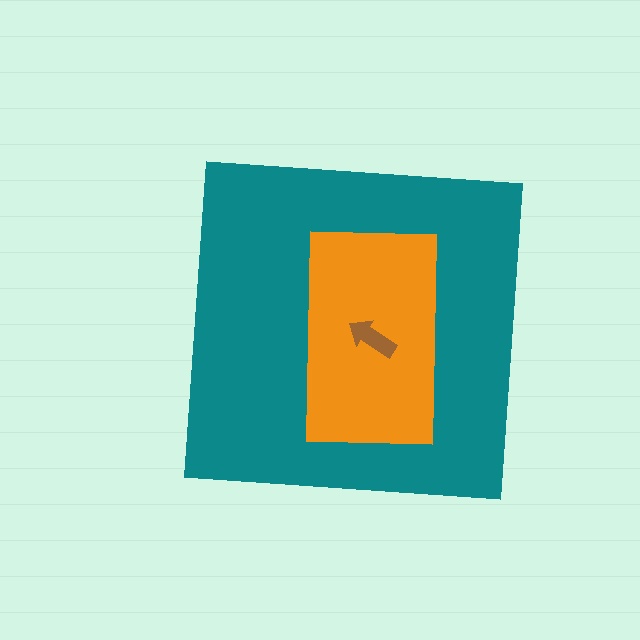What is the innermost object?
The brown arrow.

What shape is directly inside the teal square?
The orange rectangle.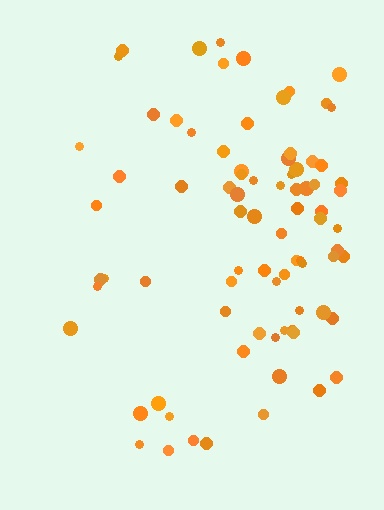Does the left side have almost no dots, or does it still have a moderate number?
Still a moderate number, just noticeably fewer than the right.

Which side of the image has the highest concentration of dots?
The right.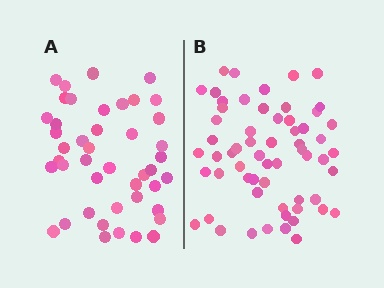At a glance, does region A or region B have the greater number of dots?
Region B (the right region) has more dots.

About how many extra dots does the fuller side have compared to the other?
Region B has approximately 15 more dots than region A.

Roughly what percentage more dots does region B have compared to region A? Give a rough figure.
About 35% more.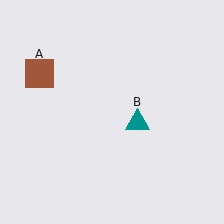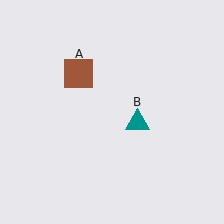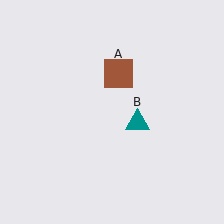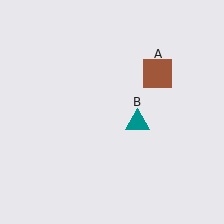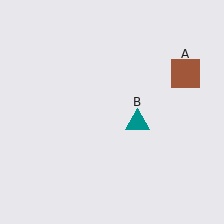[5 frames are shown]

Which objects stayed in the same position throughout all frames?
Teal triangle (object B) remained stationary.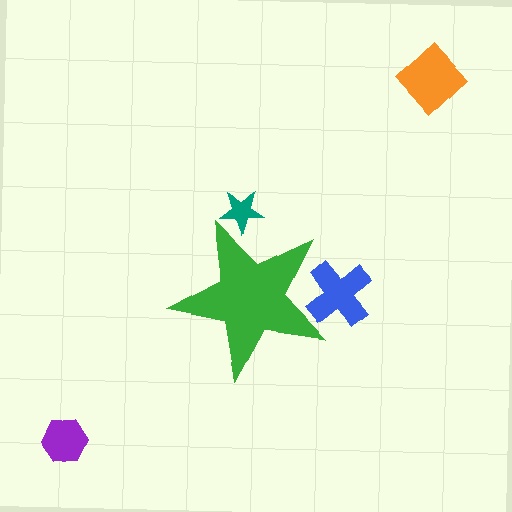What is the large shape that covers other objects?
A green star.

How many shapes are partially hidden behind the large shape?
2 shapes are partially hidden.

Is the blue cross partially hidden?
Yes, the blue cross is partially hidden behind the green star.